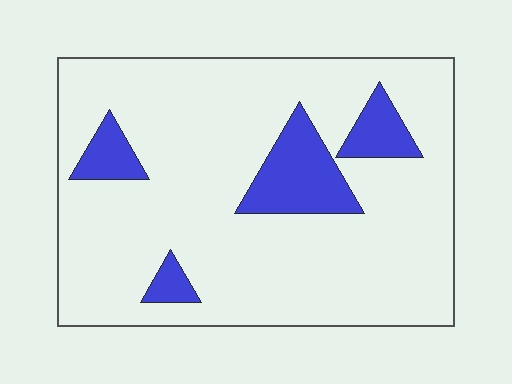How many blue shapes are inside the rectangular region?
4.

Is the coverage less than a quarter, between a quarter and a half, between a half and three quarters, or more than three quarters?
Less than a quarter.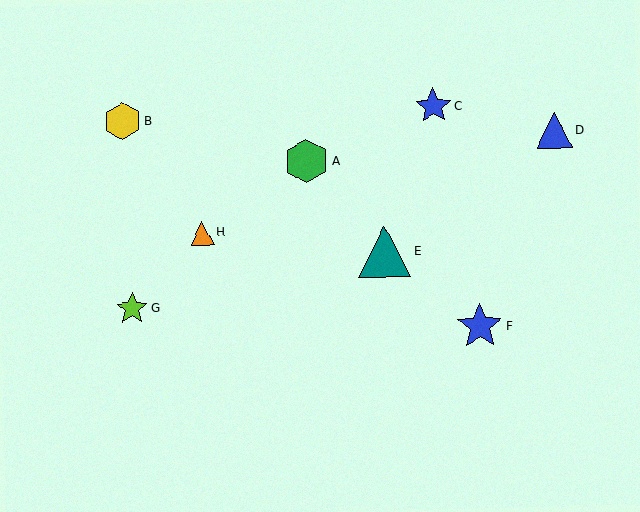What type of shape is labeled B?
Shape B is a yellow hexagon.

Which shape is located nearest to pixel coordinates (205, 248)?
The orange triangle (labeled H) at (202, 233) is nearest to that location.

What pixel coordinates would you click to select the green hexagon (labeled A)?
Click at (307, 161) to select the green hexagon A.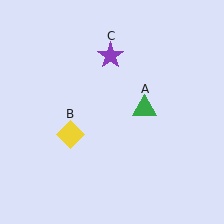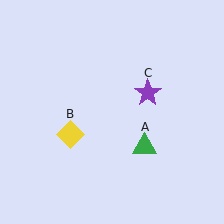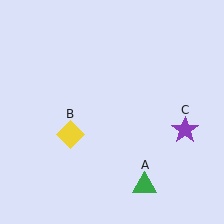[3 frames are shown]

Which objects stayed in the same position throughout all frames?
Yellow diamond (object B) remained stationary.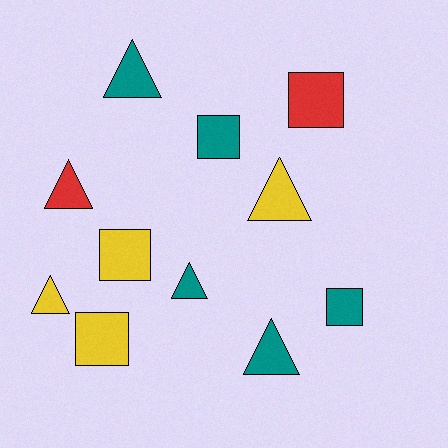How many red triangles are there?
There is 1 red triangle.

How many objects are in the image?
There are 11 objects.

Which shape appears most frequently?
Triangle, with 6 objects.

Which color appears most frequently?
Teal, with 5 objects.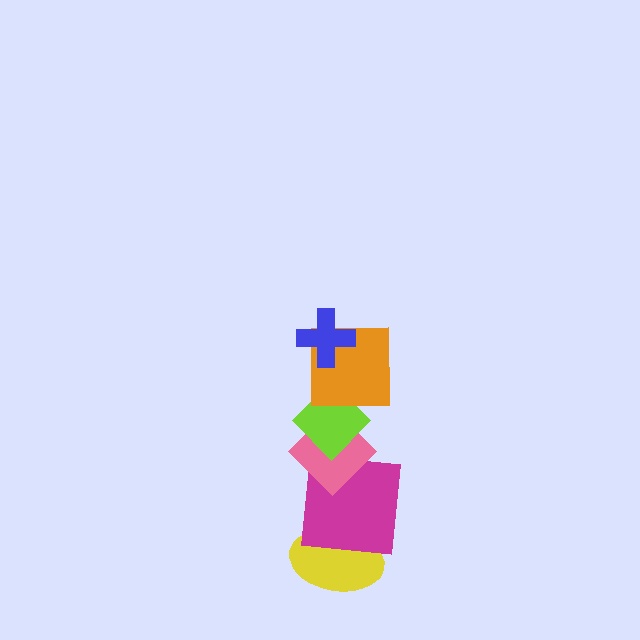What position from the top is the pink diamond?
The pink diamond is 4th from the top.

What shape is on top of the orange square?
The blue cross is on top of the orange square.